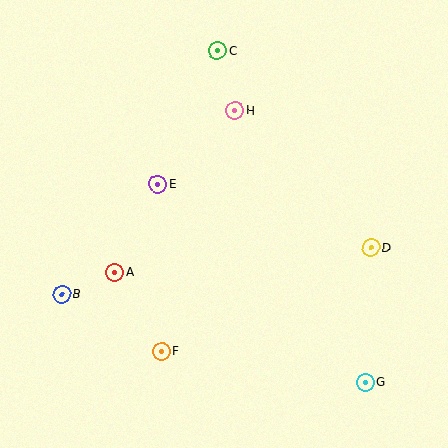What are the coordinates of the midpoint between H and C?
The midpoint between H and C is at (226, 80).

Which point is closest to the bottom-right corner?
Point G is closest to the bottom-right corner.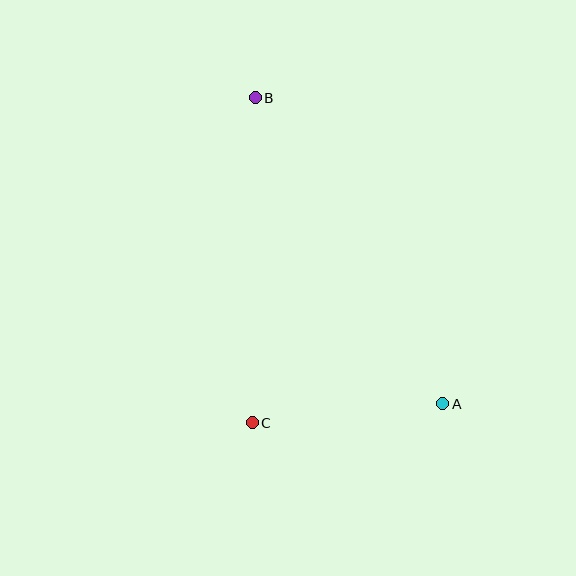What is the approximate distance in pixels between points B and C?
The distance between B and C is approximately 325 pixels.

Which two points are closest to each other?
Points A and C are closest to each other.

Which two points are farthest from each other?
Points A and B are farthest from each other.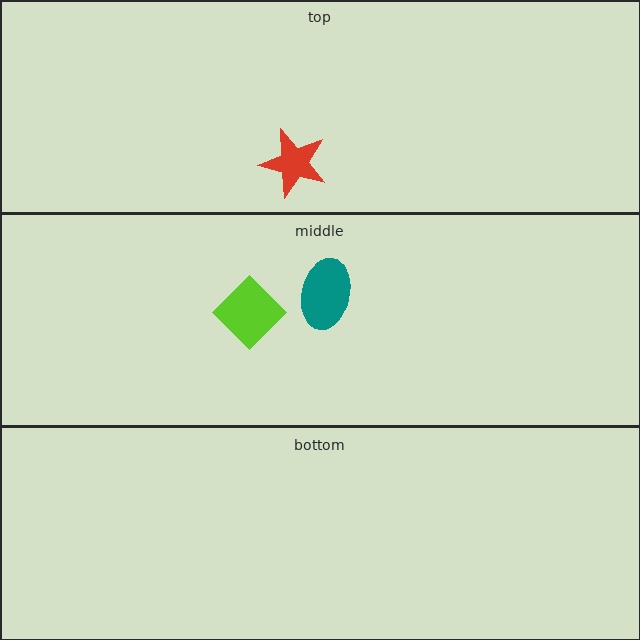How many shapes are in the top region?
1.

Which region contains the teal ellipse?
The middle region.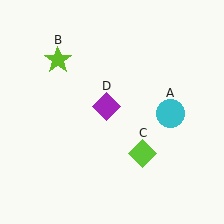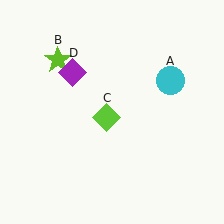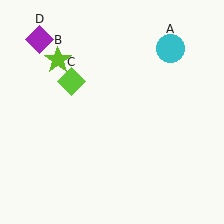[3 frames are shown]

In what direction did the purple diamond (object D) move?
The purple diamond (object D) moved up and to the left.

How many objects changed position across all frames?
3 objects changed position: cyan circle (object A), lime diamond (object C), purple diamond (object D).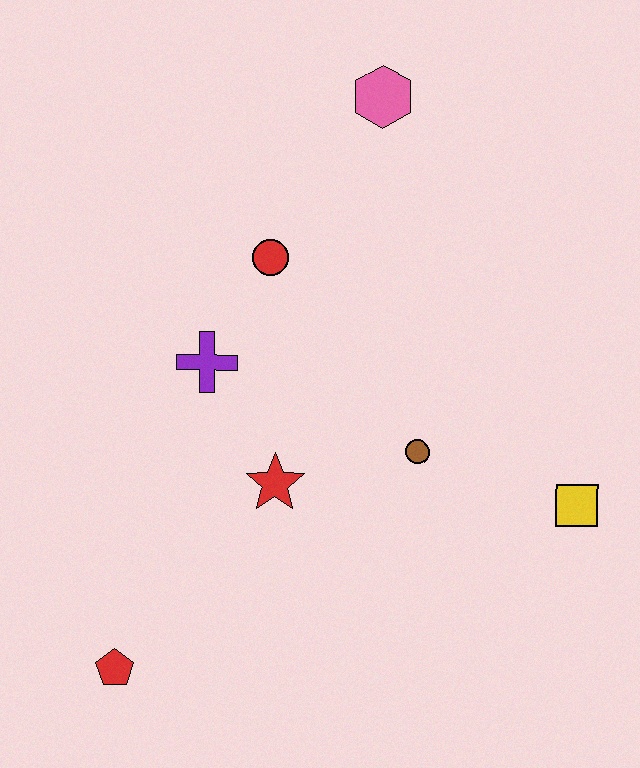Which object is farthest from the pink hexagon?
The red pentagon is farthest from the pink hexagon.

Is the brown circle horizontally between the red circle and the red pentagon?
No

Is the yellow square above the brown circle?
No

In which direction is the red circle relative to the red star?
The red circle is above the red star.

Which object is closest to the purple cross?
The red circle is closest to the purple cross.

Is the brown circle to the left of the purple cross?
No